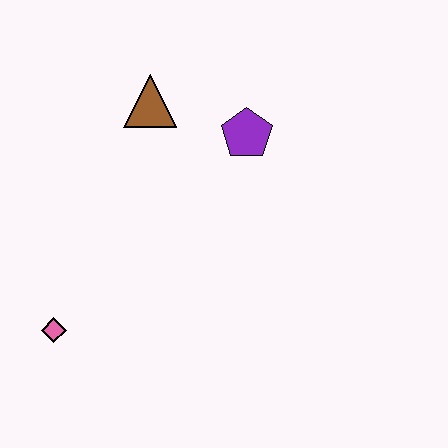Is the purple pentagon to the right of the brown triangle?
Yes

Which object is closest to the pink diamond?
The brown triangle is closest to the pink diamond.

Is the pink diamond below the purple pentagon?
Yes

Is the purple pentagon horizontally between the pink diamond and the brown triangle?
No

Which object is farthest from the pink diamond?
The purple pentagon is farthest from the pink diamond.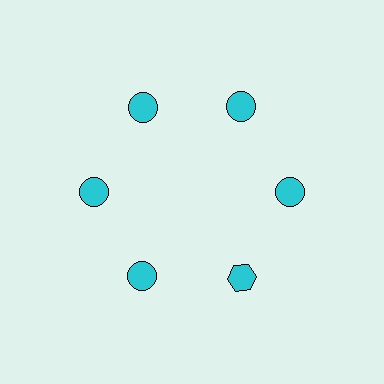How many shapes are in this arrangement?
There are 6 shapes arranged in a ring pattern.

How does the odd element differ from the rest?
It has a different shape: hexagon instead of circle.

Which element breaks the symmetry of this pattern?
The cyan hexagon at roughly the 5 o'clock position breaks the symmetry. All other shapes are cyan circles.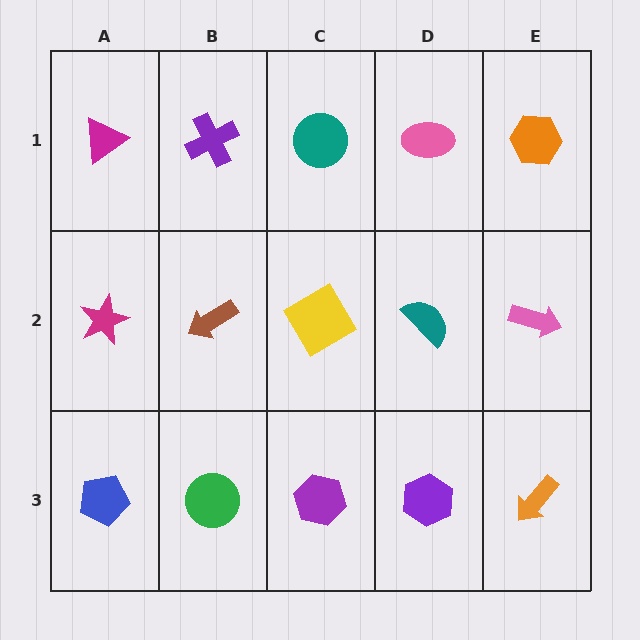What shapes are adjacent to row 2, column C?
A teal circle (row 1, column C), a purple hexagon (row 3, column C), a brown arrow (row 2, column B), a teal semicircle (row 2, column D).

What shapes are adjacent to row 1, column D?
A teal semicircle (row 2, column D), a teal circle (row 1, column C), an orange hexagon (row 1, column E).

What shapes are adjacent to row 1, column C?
A yellow diamond (row 2, column C), a purple cross (row 1, column B), a pink ellipse (row 1, column D).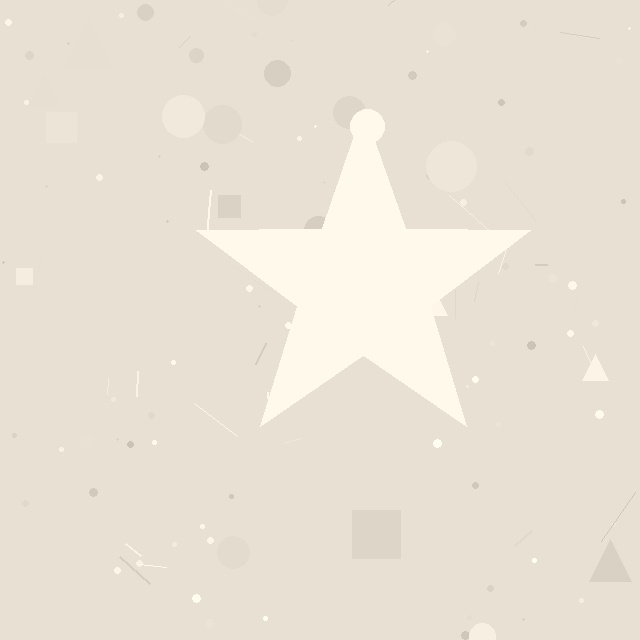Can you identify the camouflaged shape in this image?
The camouflaged shape is a star.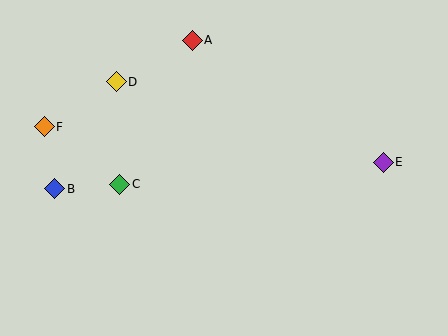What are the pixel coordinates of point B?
Point B is at (55, 189).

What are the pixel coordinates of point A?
Point A is at (192, 40).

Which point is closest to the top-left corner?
Point F is closest to the top-left corner.